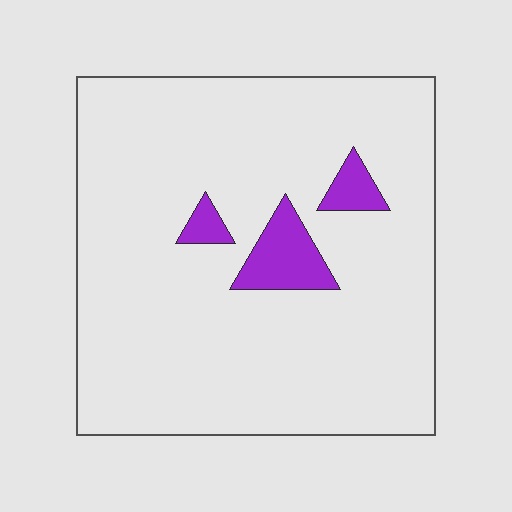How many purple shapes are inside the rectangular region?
3.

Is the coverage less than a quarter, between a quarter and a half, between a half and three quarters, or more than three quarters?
Less than a quarter.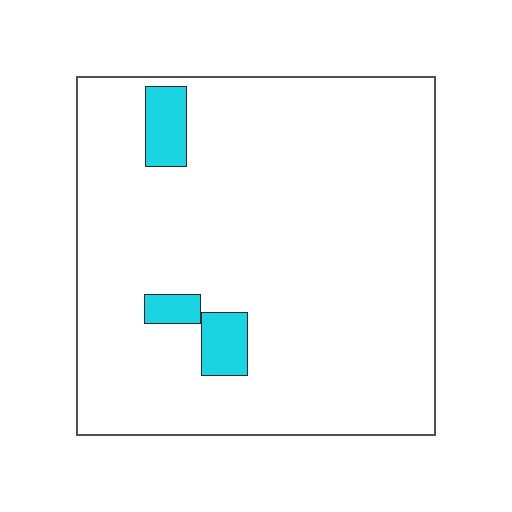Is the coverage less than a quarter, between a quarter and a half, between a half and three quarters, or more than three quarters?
Less than a quarter.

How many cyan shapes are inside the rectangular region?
3.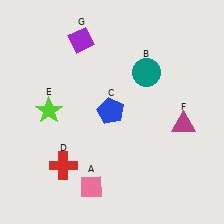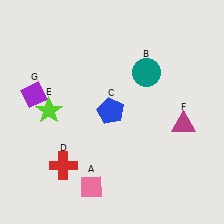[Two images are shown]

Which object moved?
The purple diamond (G) moved down.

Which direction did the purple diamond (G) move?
The purple diamond (G) moved down.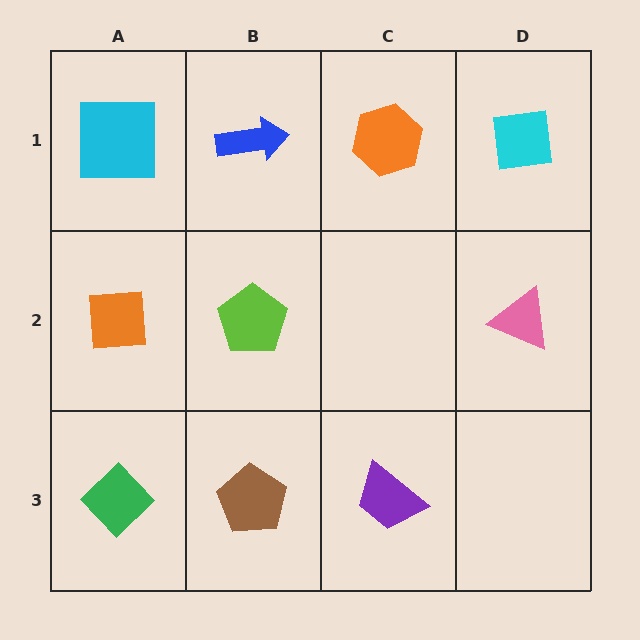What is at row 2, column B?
A lime pentagon.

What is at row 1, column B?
A blue arrow.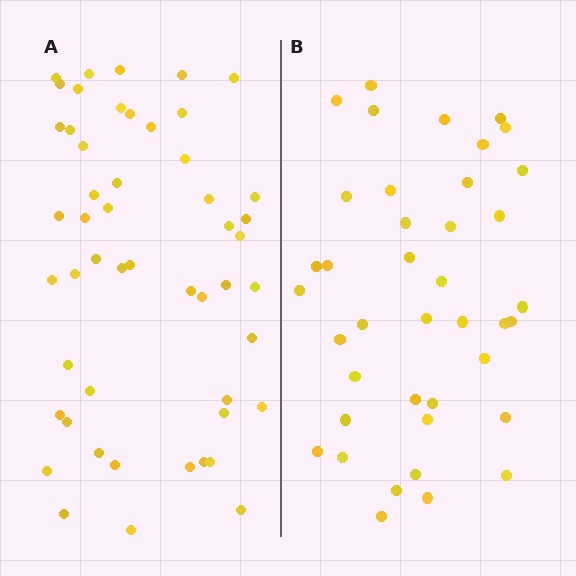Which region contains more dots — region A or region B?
Region A (the left region) has more dots.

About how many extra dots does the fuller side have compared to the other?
Region A has roughly 12 or so more dots than region B.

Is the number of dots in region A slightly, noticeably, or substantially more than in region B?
Region A has noticeably more, but not dramatically so. The ratio is roughly 1.3 to 1.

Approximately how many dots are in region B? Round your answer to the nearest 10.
About 40 dots.